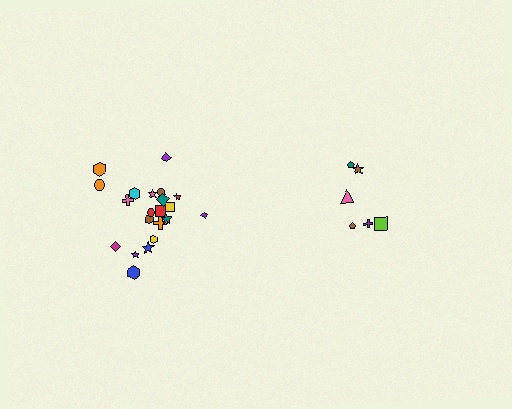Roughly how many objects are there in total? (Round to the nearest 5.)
Roughly 30 objects in total.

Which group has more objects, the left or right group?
The left group.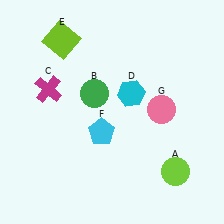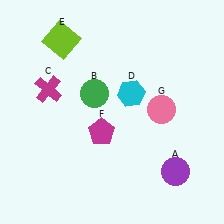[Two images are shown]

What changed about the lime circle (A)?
In Image 1, A is lime. In Image 2, it changed to purple.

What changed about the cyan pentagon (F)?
In Image 1, F is cyan. In Image 2, it changed to magenta.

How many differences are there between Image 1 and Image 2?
There are 2 differences between the two images.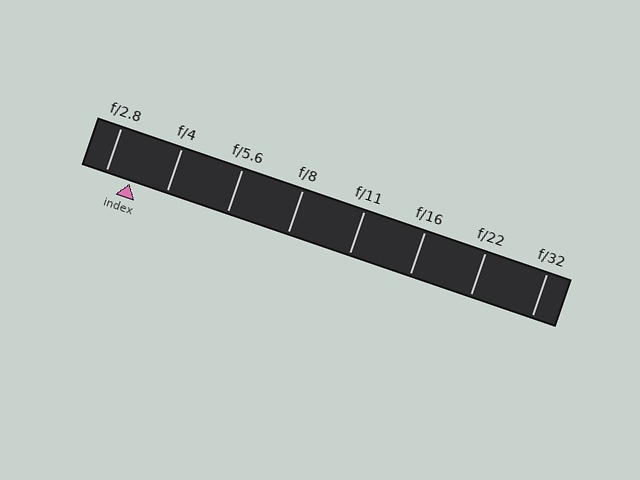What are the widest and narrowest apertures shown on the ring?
The widest aperture shown is f/2.8 and the narrowest is f/32.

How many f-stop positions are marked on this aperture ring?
There are 8 f-stop positions marked.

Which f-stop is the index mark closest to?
The index mark is closest to f/2.8.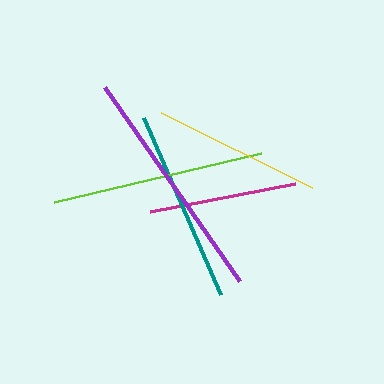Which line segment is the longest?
The purple line is the longest at approximately 236 pixels.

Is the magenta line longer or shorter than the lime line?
The lime line is longer than the magenta line.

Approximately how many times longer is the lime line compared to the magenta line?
The lime line is approximately 1.4 times the length of the magenta line.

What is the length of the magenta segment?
The magenta segment is approximately 148 pixels long.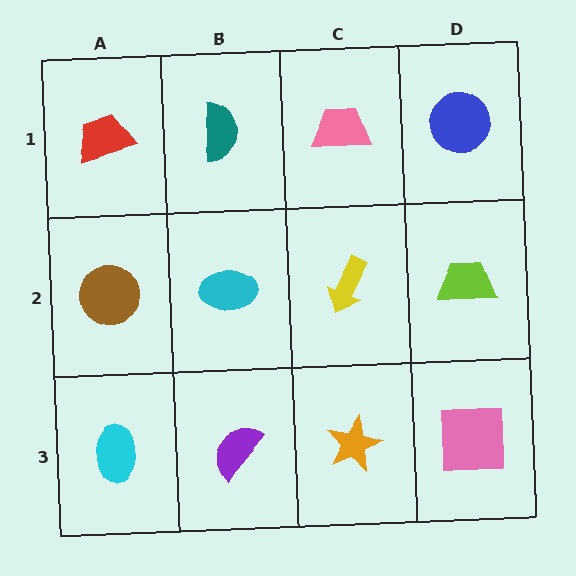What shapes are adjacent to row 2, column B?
A teal semicircle (row 1, column B), a purple semicircle (row 3, column B), a brown circle (row 2, column A), a yellow arrow (row 2, column C).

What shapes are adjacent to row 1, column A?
A brown circle (row 2, column A), a teal semicircle (row 1, column B).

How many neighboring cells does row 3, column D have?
2.